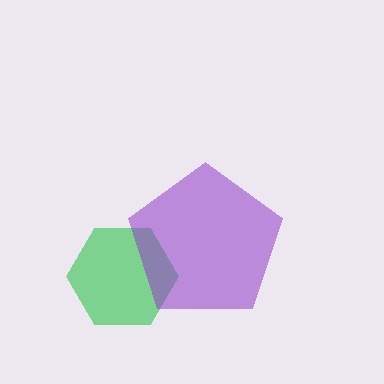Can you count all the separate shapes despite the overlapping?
Yes, there are 2 separate shapes.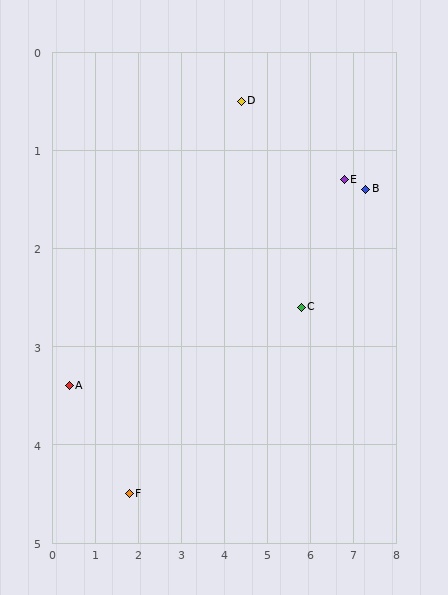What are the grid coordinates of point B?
Point B is at approximately (7.3, 1.4).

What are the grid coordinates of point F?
Point F is at approximately (1.8, 4.5).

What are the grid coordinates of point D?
Point D is at approximately (4.4, 0.5).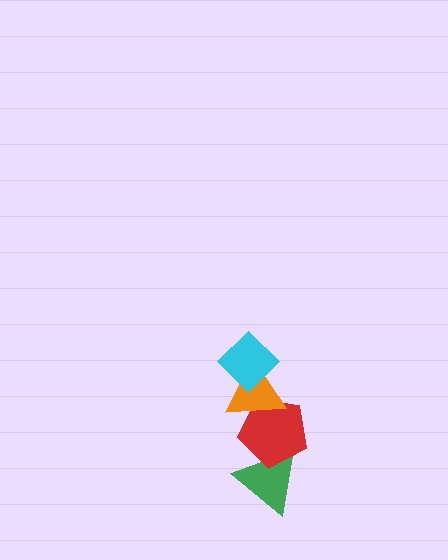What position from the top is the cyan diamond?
The cyan diamond is 1st from the top.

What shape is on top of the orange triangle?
The cyan diamond is on top of the orange triangle.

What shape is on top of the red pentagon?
The orange triangle is on top of the red pentagon.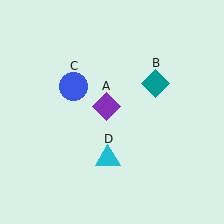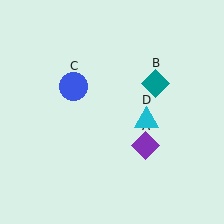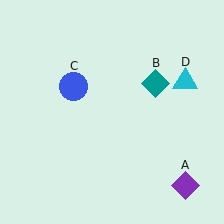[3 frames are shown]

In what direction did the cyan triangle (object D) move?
The cyan triangle (object D) moved up and to the right.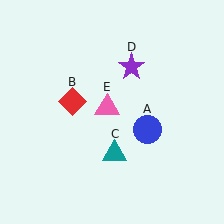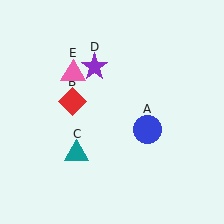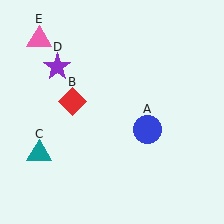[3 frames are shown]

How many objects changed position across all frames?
3 objects changed position: teal triangle (object C), purple star (object D), pink triangle (object E).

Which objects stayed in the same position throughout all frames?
Blue circle (object A) and red diamond (object B) remained stationary.